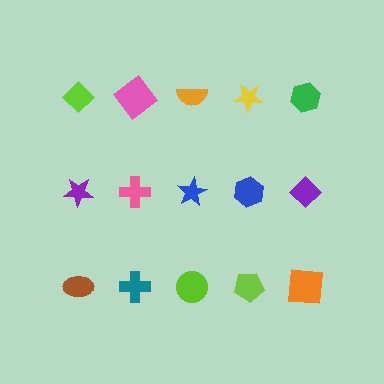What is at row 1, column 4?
A yellow star.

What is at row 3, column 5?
An orange square.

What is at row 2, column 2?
A pink cross.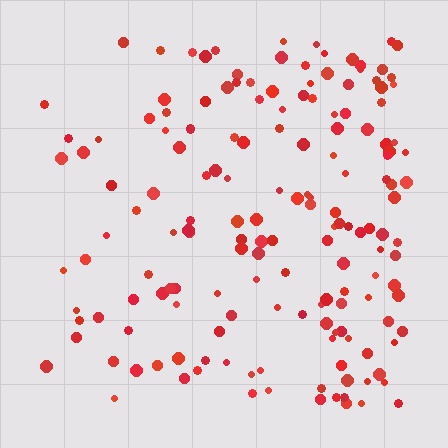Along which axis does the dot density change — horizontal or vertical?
Horizontal.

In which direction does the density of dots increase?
From left to right, with the right side densest.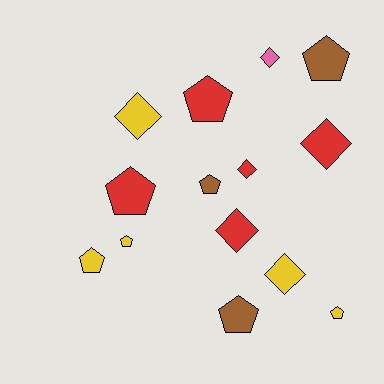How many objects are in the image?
There are 14 objects.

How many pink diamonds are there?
There is 1 pink diamond.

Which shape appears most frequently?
Pentagon, with 8 objects.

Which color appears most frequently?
Red, with 5 objects.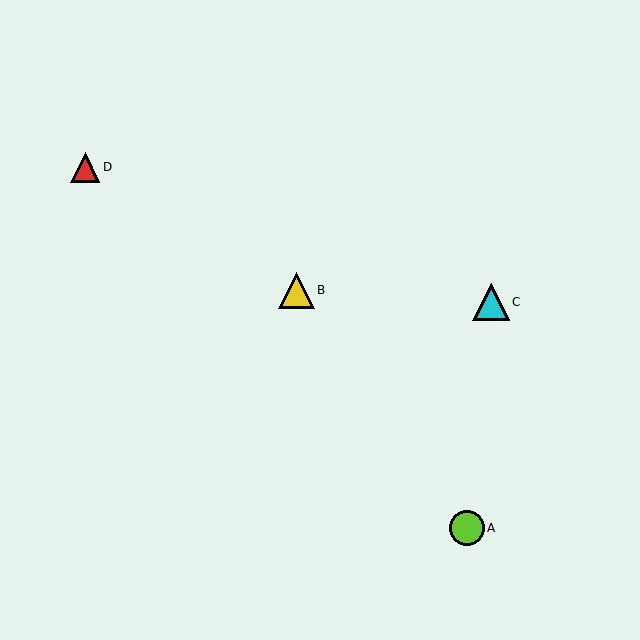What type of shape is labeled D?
Shape D is a red triangle.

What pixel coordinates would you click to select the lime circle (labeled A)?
Click at (467, 528) to select the lime circle A.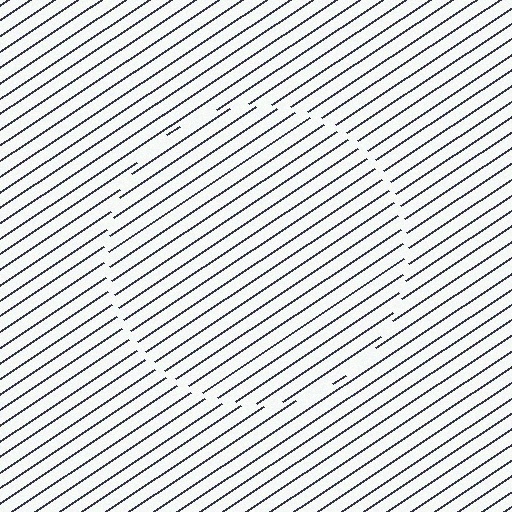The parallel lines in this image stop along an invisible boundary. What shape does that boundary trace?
An illusory circle. The interior of the shape contains the same grating, shifted by half a period — the contour is defined by the phase discontinuity where line-ends from the inner and outer gratings abut.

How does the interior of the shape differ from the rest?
The interior of the shape contains the same grating, shifted by half a period — the contour is defined by the phase discontinuity where line-ends from the inner and outer gratings abut.